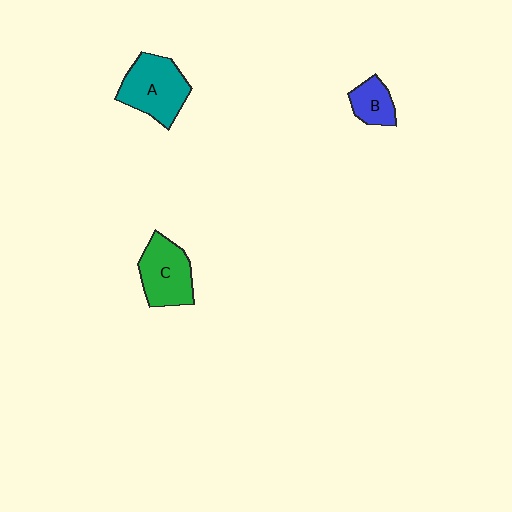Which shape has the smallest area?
Shape B (blue).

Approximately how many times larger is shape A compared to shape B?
Approximately 2.0 times.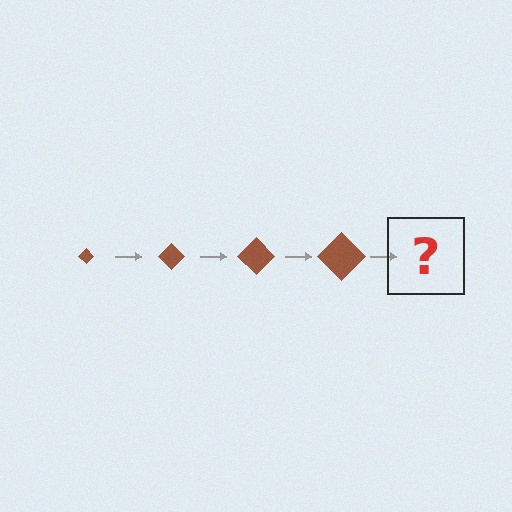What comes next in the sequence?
The next element should be a brown diamond, larger than the previous one.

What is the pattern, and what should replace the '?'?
The pattern is that the diamond gets progressively larger each step. The '?' should be a brown diamond, larger than the previous one.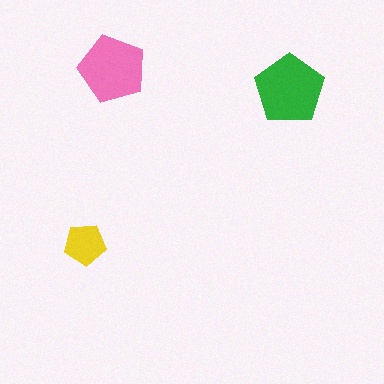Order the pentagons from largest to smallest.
the green one, the pink one, the yellow one.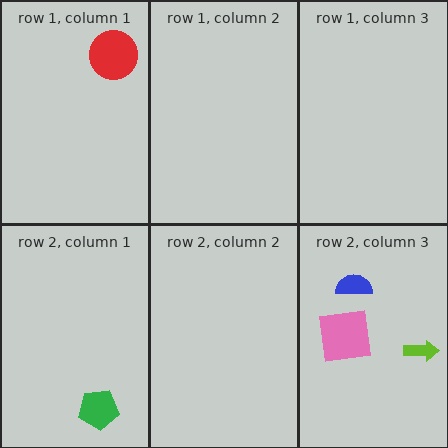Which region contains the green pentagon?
The row 2, column 1 region.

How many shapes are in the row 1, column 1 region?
1.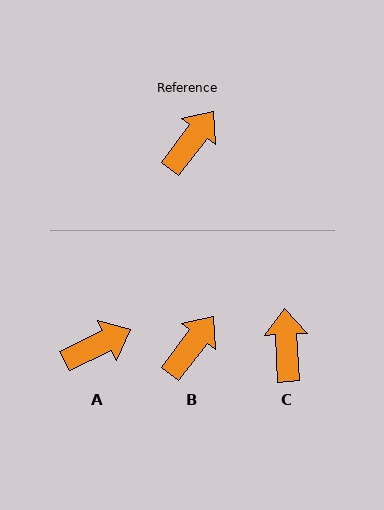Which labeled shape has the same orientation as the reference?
B.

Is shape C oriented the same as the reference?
No, it is off by about 40 degrees.